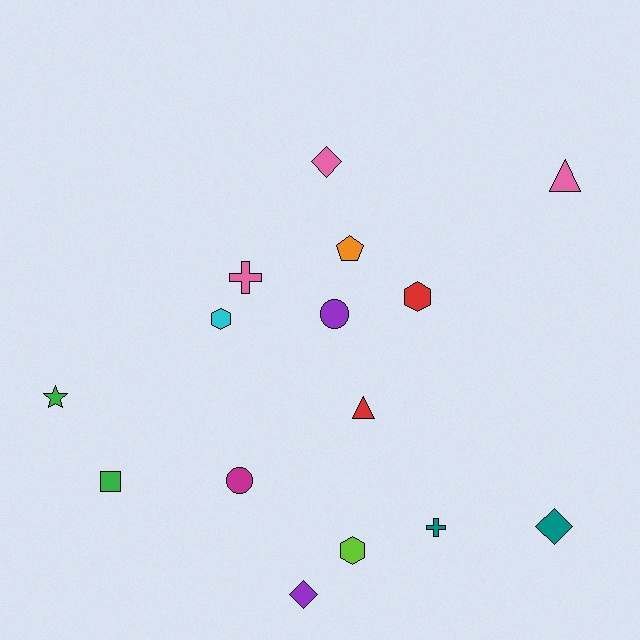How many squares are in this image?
There is 1 square.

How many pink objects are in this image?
There are 3 pink objects.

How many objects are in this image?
There are 15 objects.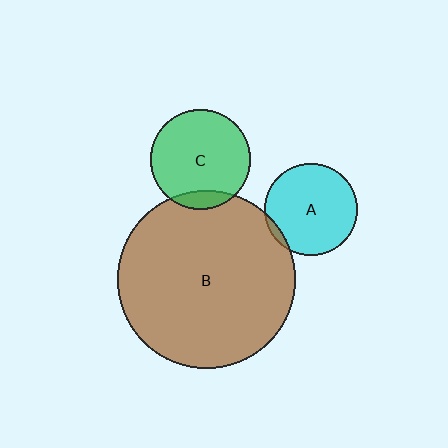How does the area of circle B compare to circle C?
Approximately 3.2 times.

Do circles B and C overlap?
Yes.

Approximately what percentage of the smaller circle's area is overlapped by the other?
Approximately 10%.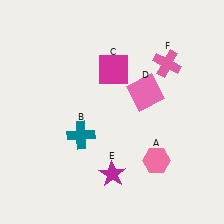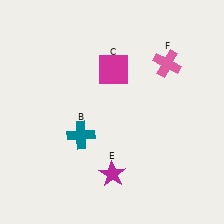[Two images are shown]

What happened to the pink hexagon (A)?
The pink hexagon (A) was removed in Image 2. It was in the bottom-right area of Image 1.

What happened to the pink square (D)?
The pink square (D) was removed in Image 2. It was in the top-right area of Image 1.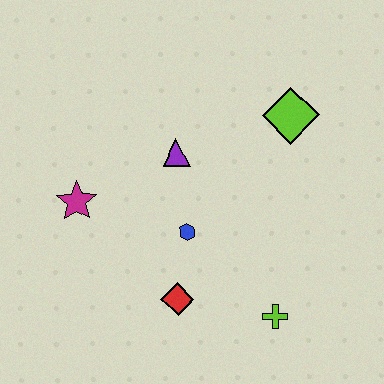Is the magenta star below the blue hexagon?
No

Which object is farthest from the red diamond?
The lime diamond is farthest from the red diamond.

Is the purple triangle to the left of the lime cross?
Yes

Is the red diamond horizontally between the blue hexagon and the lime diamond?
No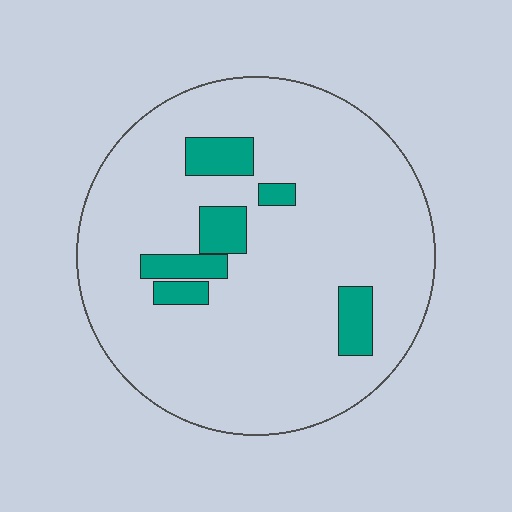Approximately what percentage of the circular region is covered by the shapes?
Approximately 10%.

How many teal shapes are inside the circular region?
6.